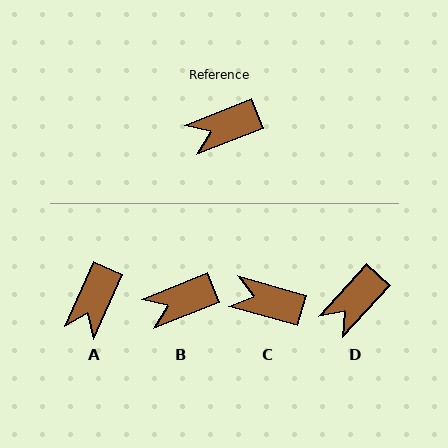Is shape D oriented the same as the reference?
No, it is off by about 25 degrees.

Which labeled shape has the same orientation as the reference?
B.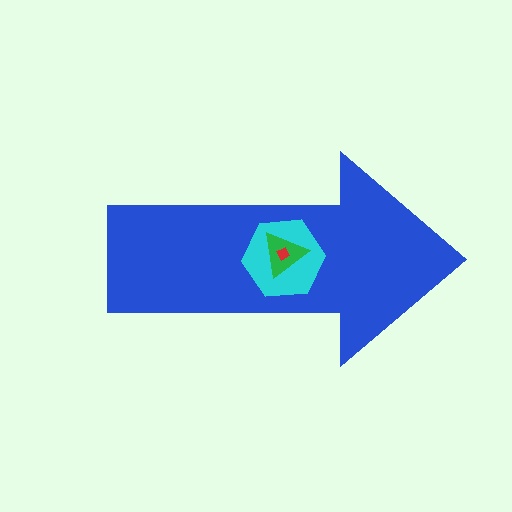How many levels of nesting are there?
4.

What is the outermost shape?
The blue arrow.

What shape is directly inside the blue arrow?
The cyan hexagon.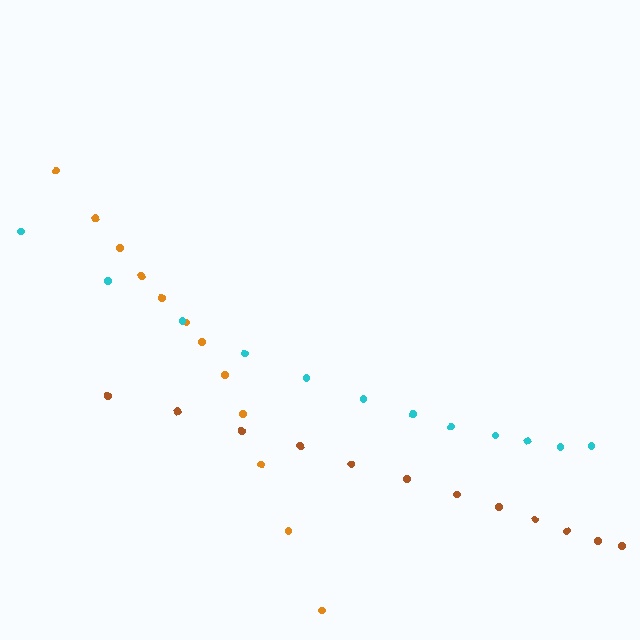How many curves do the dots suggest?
There are 3 distinct paths.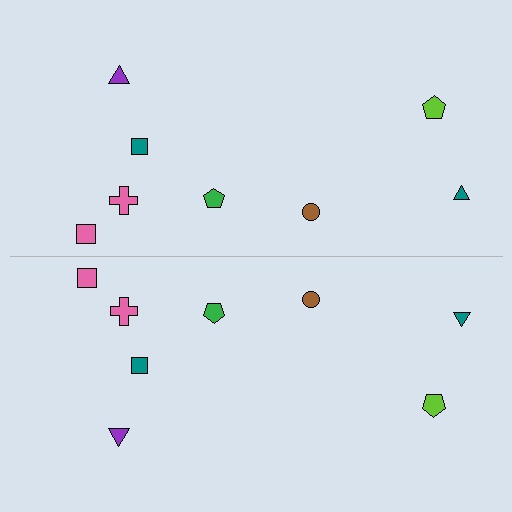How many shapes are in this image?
There are 16 shapes in this image.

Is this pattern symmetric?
Yes, this pattern has bilateral (reflection) symmetry.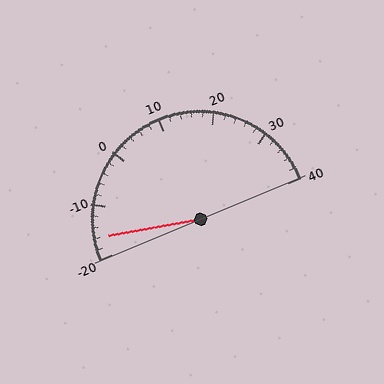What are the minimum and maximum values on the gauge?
The gauge ranges from -20 to 40.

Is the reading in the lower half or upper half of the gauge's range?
The reading is in the lower half of the range (-20 to 40).